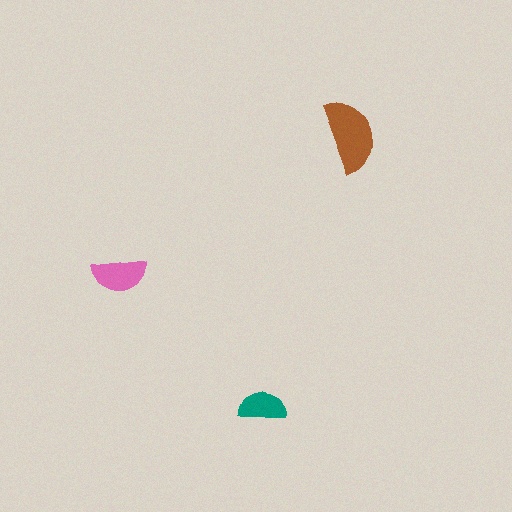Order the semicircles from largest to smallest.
the brown one, the pink one, the teal one.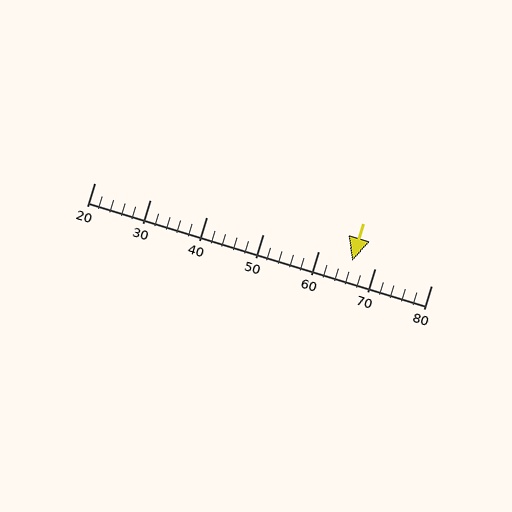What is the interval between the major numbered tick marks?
The major tick marks are spaced 10 units apart.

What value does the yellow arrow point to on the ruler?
The yellow arrow points to approximately 66.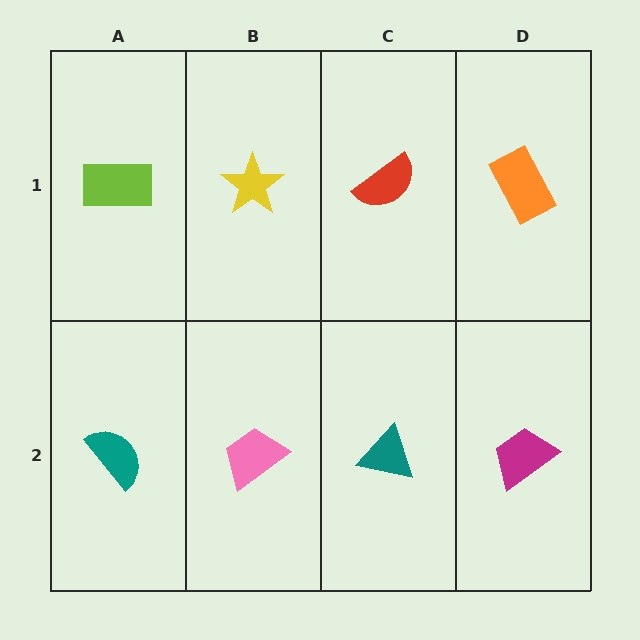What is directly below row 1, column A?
A teal semicircle.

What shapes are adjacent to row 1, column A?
A teal semicircle (row 2, column A), a yellow star (row 1, column B).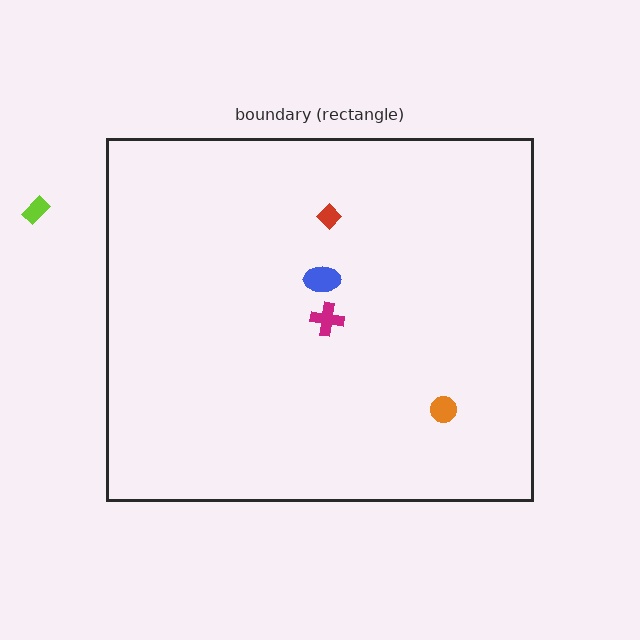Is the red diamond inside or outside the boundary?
Inside.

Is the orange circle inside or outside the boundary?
Inside.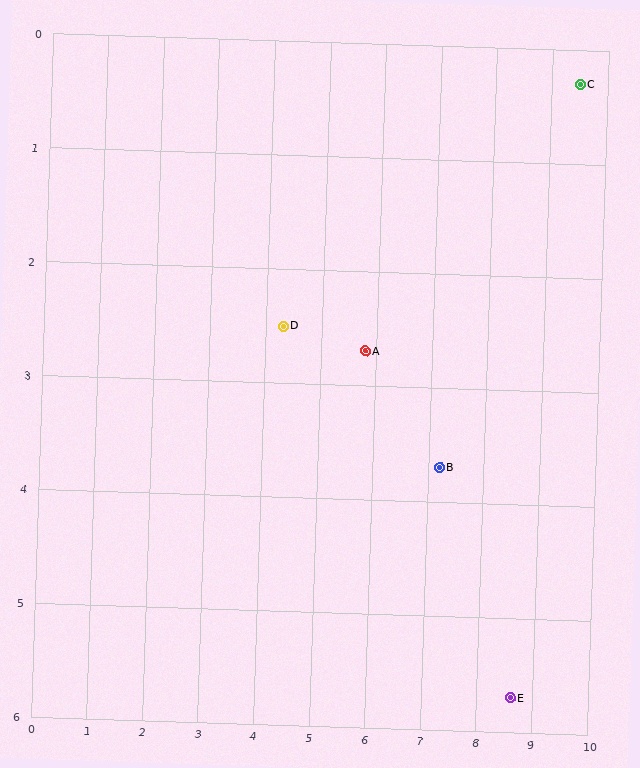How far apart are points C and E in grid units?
Points C and E are about 5.5 grid units apart.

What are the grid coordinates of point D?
Point D is at approximately (4.3, 2.5).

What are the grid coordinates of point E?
Point E is at approximately (8.6, 5.7).